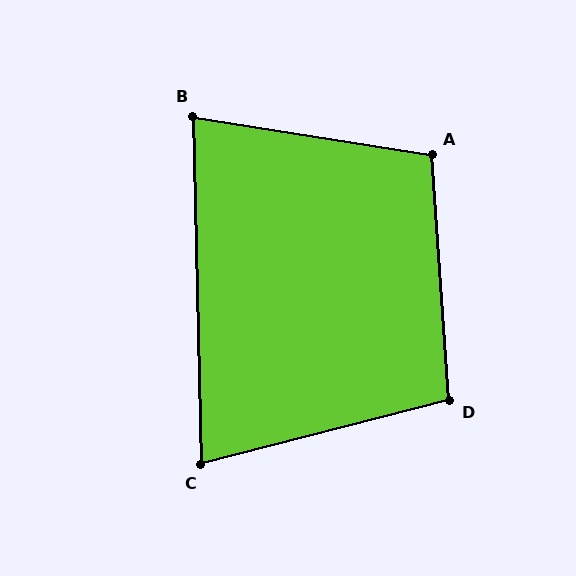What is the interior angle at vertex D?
Approximately 101 degrees (obtuse).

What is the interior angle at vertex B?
Approximately 79 degrees (acute).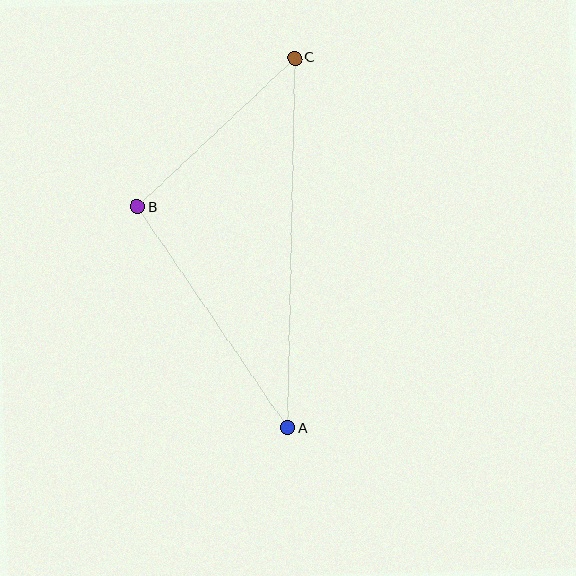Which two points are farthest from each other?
Points A and C are farthest from each other.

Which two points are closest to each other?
Points B and C are closest to each other.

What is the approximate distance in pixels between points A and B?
The distance between A and B is approximately 267 pixels.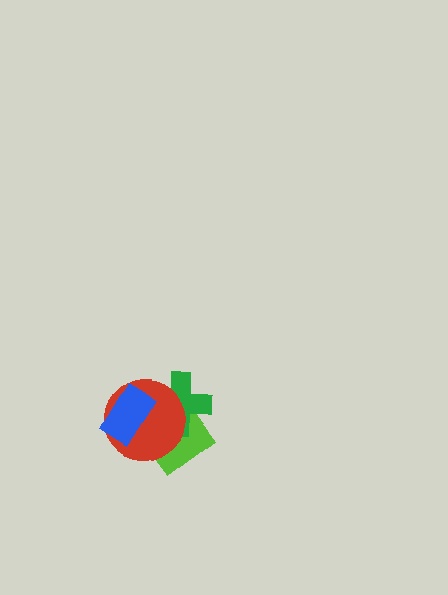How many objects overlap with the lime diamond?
2 objects overlap with the lime diamond.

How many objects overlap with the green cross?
3 objects overlap with the green cross.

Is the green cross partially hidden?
Yes, it is partially covered by another shape.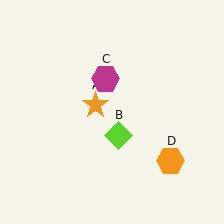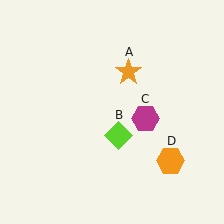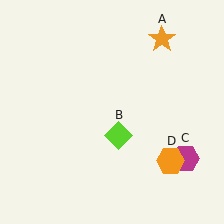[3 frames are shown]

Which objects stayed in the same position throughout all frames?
Lime diamond (object B) and orange hexagon (object D) remained stationary.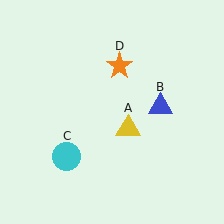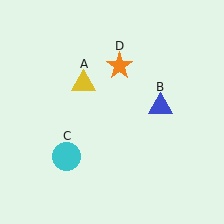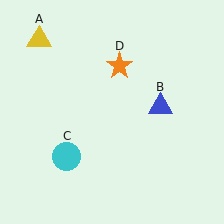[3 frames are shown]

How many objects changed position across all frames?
1 object changed position: yellow triangle (object A).